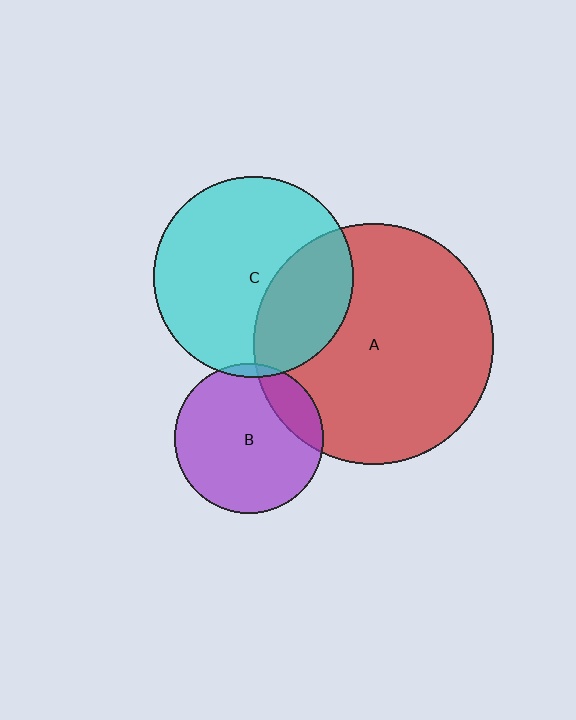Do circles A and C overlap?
Yes.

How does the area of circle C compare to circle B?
Approximately 1.8 times.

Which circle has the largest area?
Circle A (red).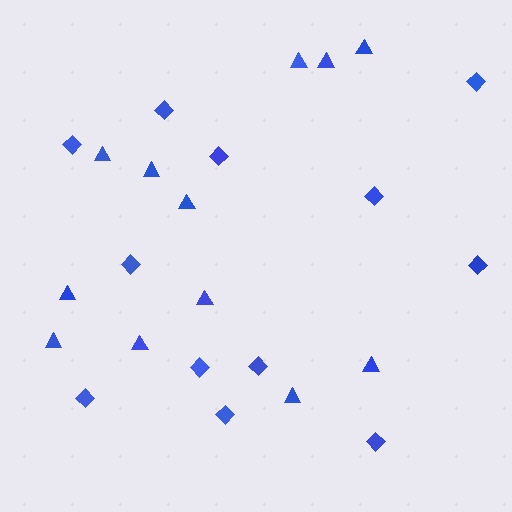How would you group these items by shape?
There are 2 groups: one group of diamonds (12) and one group of triangles (12).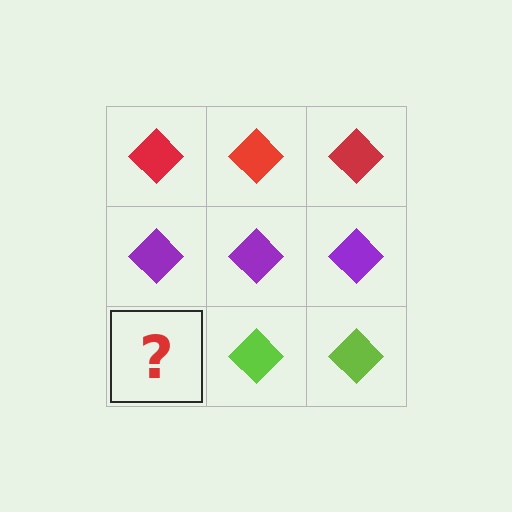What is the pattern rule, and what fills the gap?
The rule is that each row has a consistent color. The gap should be filled with a lime diamond.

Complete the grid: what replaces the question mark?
The question mark should be replaced with a lime diamond.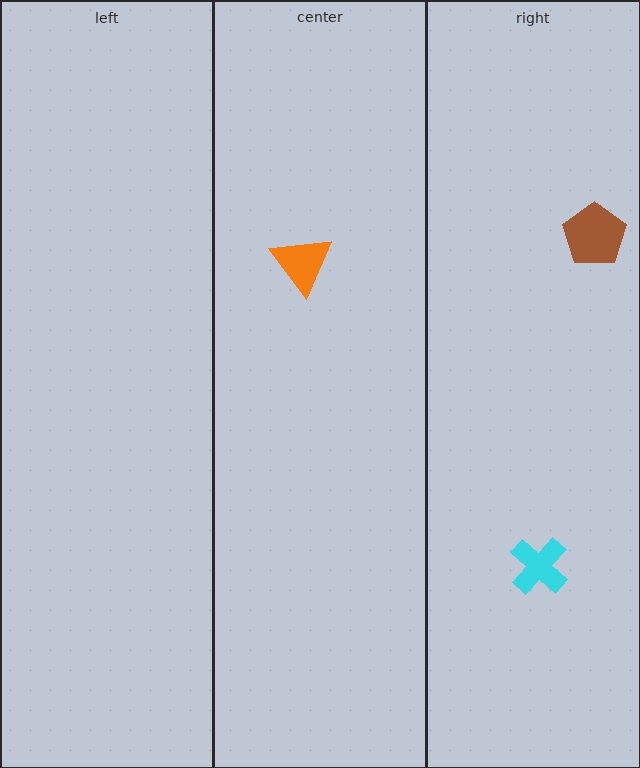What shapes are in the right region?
The brown pentagon, the cyan cross.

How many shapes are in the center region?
1.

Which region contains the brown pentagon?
The right region.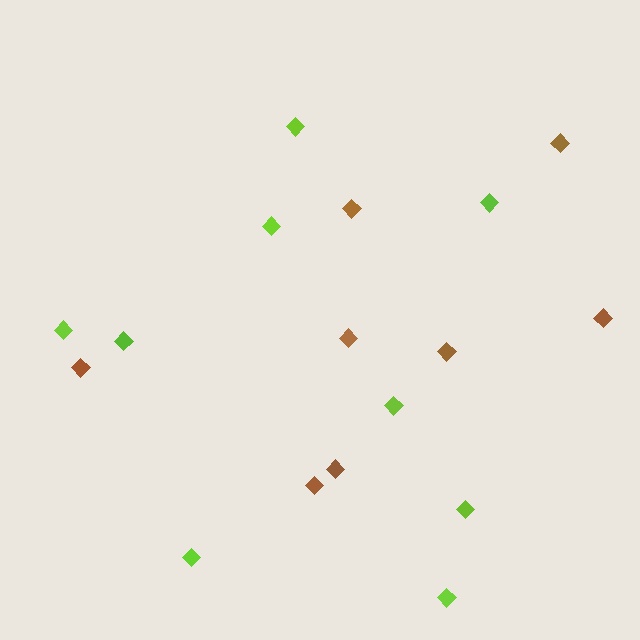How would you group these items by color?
There are 2 groups: one group of brown diamonds (8) and one group of lime diamonds (9).